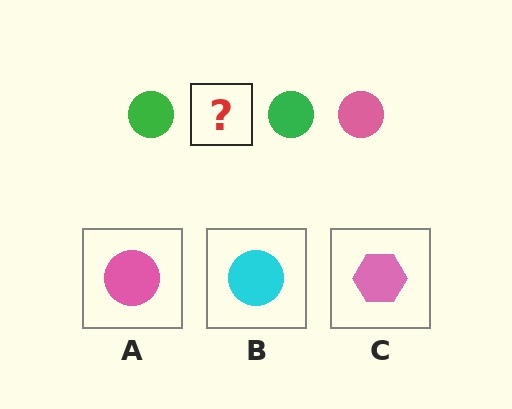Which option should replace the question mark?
Option A.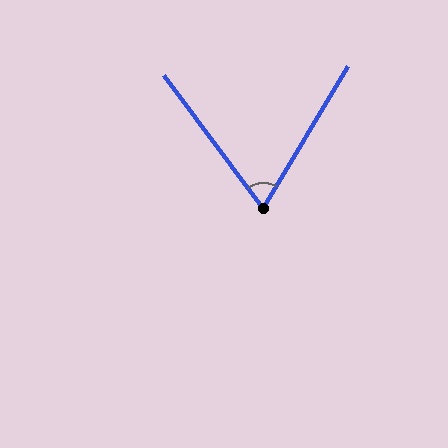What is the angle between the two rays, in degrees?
Approximately 68 degrees.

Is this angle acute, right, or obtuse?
It is acute.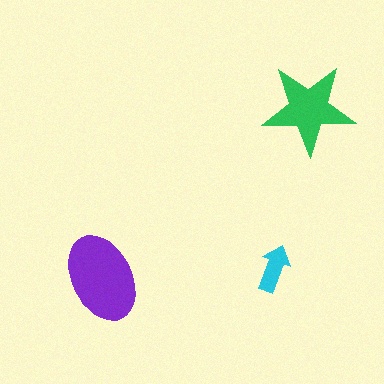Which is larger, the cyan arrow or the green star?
The green star.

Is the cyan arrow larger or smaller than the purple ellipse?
Smaller.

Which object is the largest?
The purple ellipse.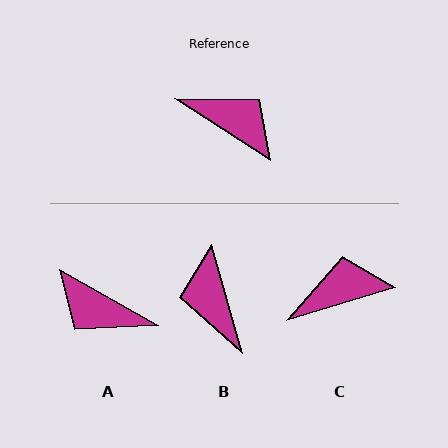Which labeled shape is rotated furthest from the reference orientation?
A, about 176 degrees away.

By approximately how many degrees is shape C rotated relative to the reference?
Approximately 50 degrees counter-clockwise.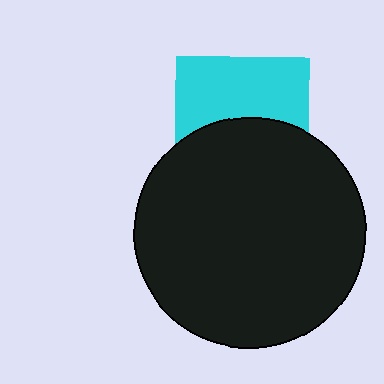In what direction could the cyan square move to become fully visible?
The cyan square could move up. That would shift it out from behind the black circle entirely.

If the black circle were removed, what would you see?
You would see the complete cyan square.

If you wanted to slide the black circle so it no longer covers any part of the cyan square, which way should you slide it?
Slide it down — that is the most direct way to separate the two shapes.